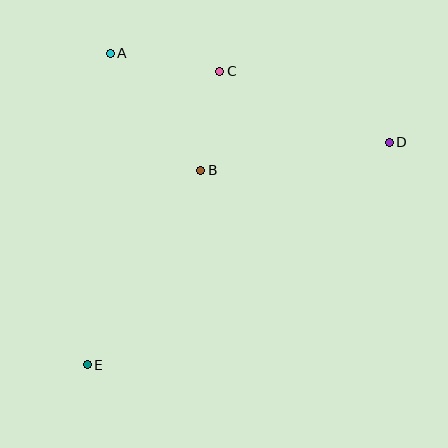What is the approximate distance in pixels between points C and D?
The distance between C and D is approximately 184 pixels.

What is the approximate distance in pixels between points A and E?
The distance between A and E is approximately 312 pixels.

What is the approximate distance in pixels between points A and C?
The distance between A and C is approximately 111 pixels.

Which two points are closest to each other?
Points B and C are closest to each other.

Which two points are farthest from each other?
Points D and E are farthest from each other.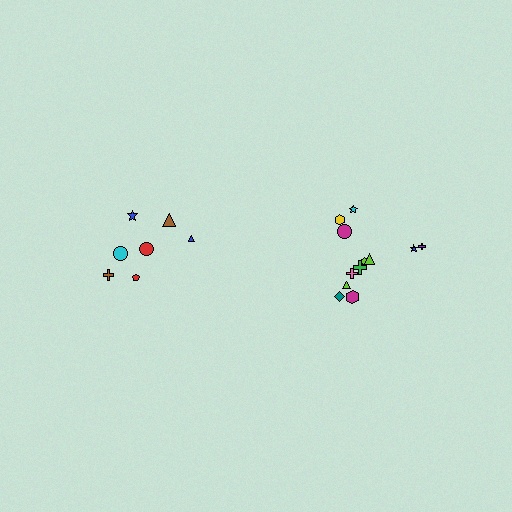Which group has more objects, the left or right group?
The right group.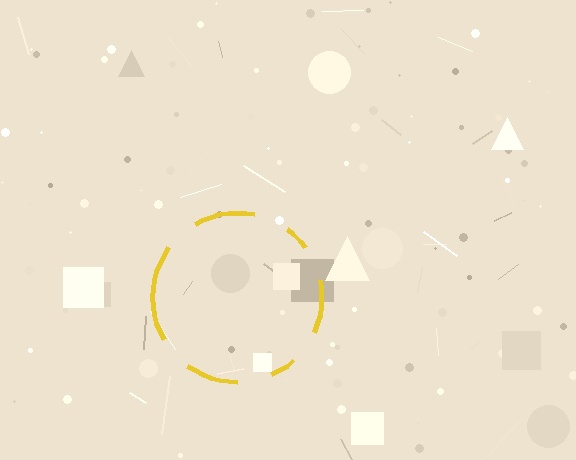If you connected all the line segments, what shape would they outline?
They would outline a circle.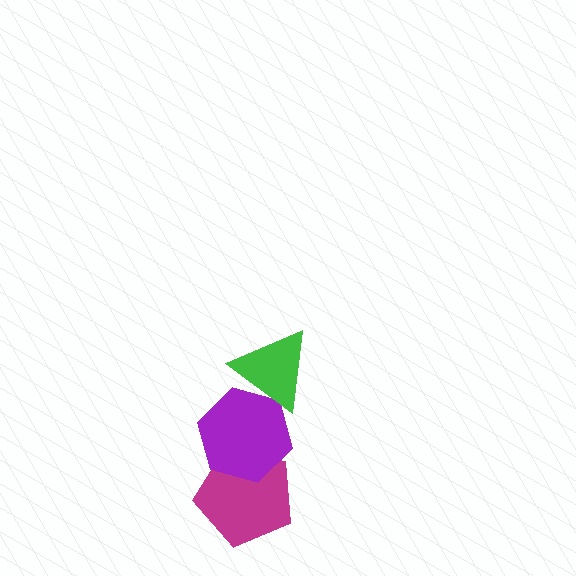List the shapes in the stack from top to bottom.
From top to bottom: the green triangle, the purple hexagon, the magenta pentagon.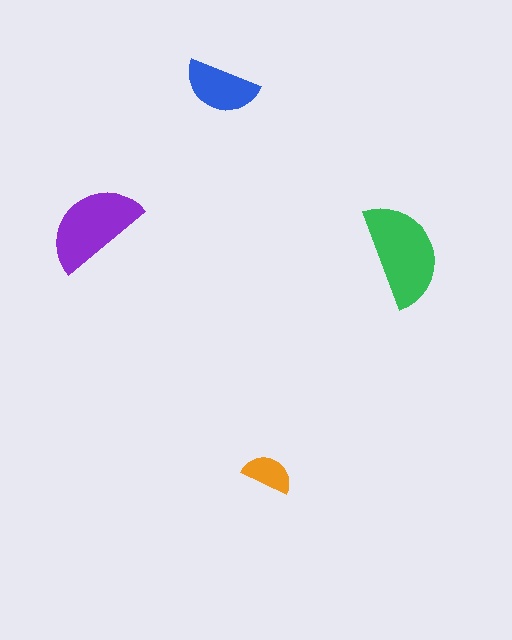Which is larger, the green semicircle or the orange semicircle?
The green one.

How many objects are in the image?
There are 4 objects in the image.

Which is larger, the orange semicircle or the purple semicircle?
The purple one.